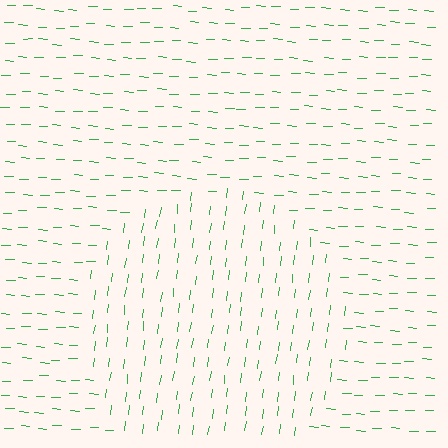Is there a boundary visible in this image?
Yes, there is a texture boundary formed by a change in line orientation.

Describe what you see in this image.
The image is filled with small green line segments. A circle region in the image has lines oriented differently from the surrounding lines, creating a visible texture boundary.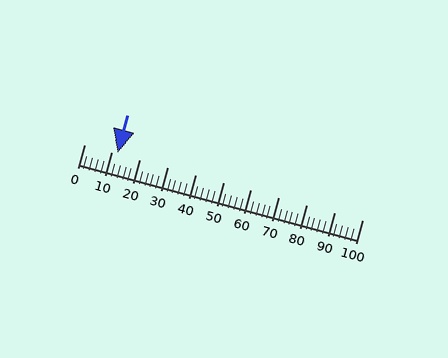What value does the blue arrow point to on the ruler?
The blue arrow points to approximately 12.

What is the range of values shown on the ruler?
The ruler shows values from 0 to 100.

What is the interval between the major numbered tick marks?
The major tick marks are spaced 10 units apart.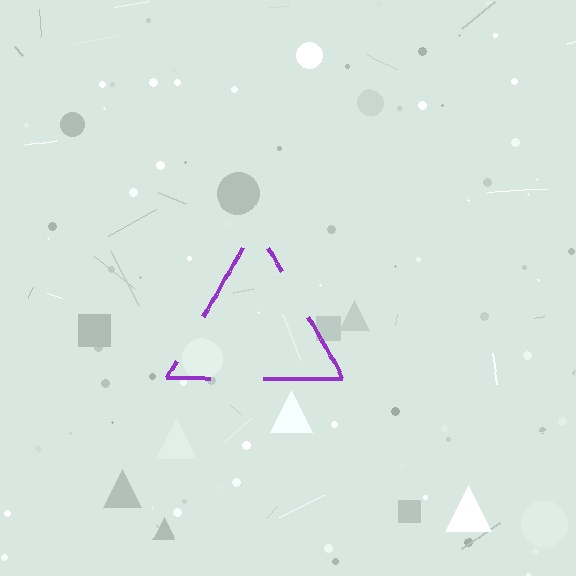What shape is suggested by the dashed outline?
The dashed outline suggests a triangle.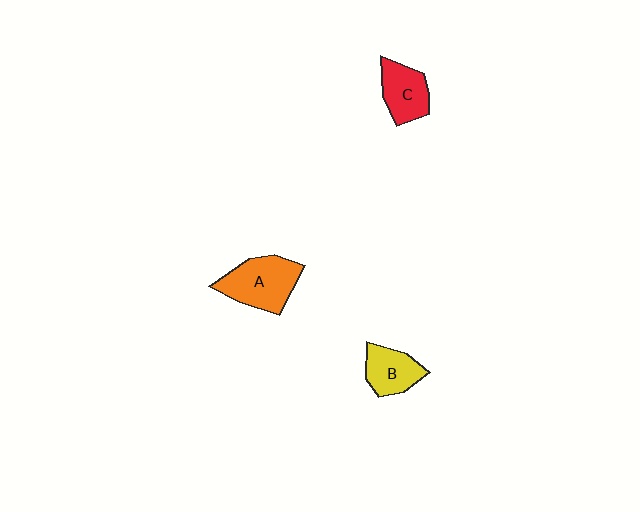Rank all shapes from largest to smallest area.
From largest to smallest: A (orange), C (red), B (yellow).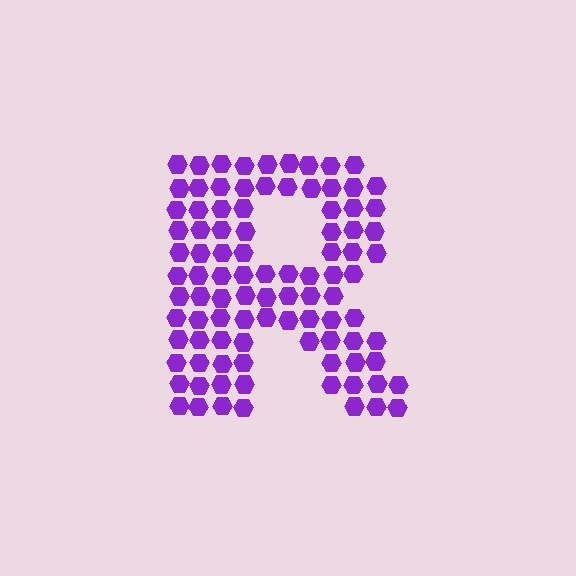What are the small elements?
The small elements are hexagons.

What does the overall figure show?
The overall figure shows the letter R.